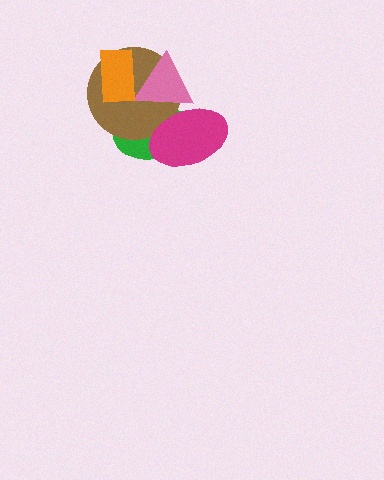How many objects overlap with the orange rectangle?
2 objects overlap with the orange rectangle.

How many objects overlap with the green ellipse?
3 objects overlap with the green ellipse.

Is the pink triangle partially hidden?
Yes, it is partially covered by another shape.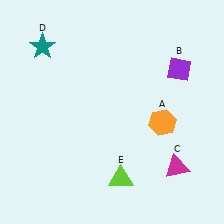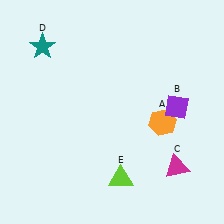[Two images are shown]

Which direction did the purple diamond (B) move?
The purple diamond (B) moved down.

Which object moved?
The purple diamond (B) moved down.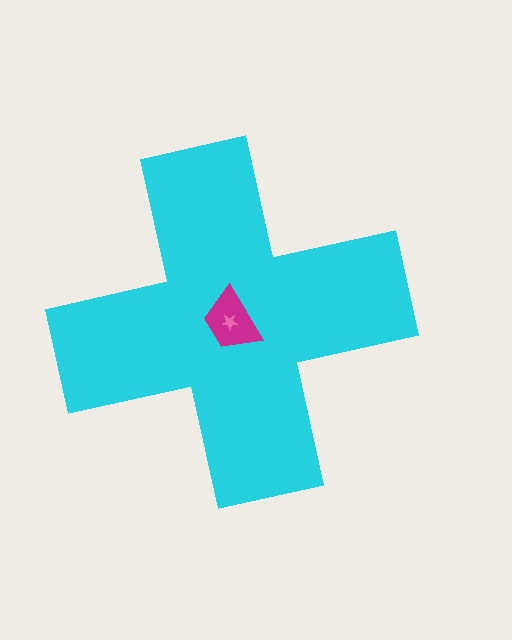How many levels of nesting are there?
3.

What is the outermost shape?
The cyan cross.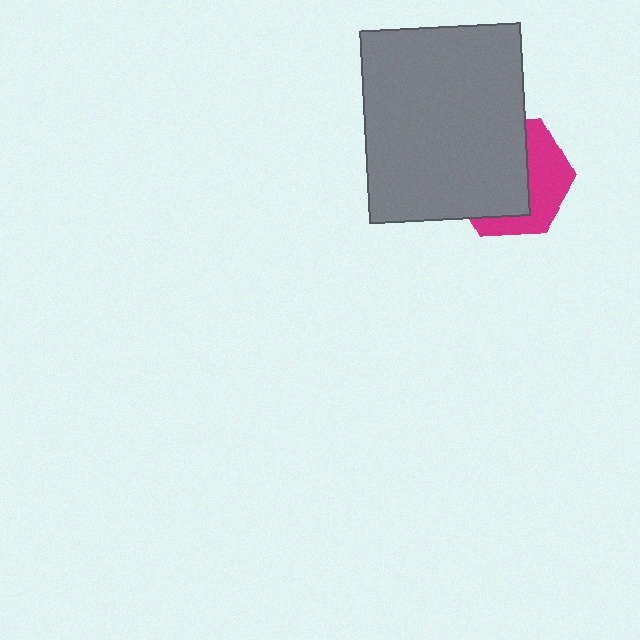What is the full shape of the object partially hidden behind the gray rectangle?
The partially hidden object is a magenta hexagon.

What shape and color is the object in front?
The object in front is a gray rectangle.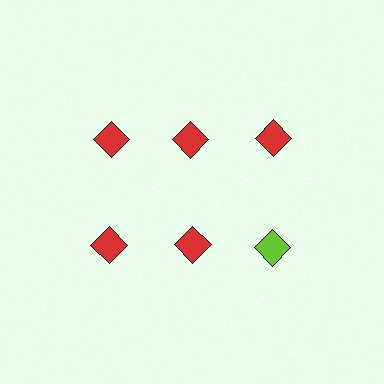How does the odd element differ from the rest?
It has a different color: lime instead of red.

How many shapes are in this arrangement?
There are 6 shapes arranged in a grid pattern.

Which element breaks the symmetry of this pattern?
The lime diamond in the second row, center column breaks the symmetry. All other shapes are red diamonds.